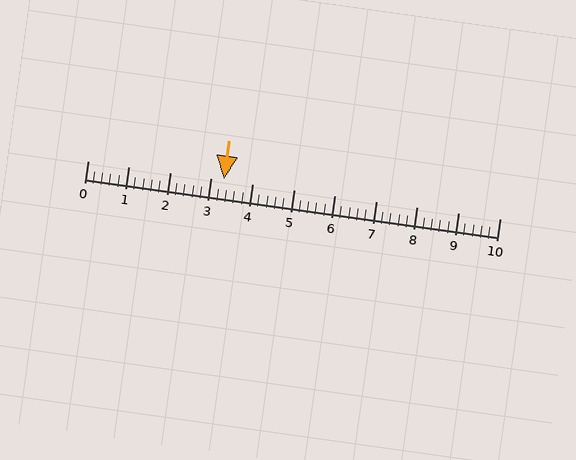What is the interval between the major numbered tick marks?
The major tick marks are spaced 1 units apart.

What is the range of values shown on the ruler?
The ruler shows values from 0 to 10.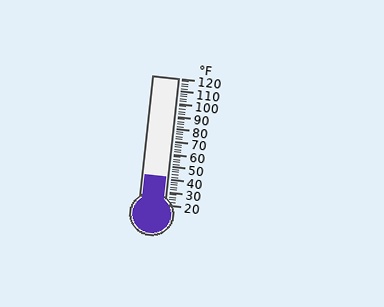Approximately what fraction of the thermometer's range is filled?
The thermometer is filled to approximately 20% of its range.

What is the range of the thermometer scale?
The thermometer scale ranges from 20°F to 120°F.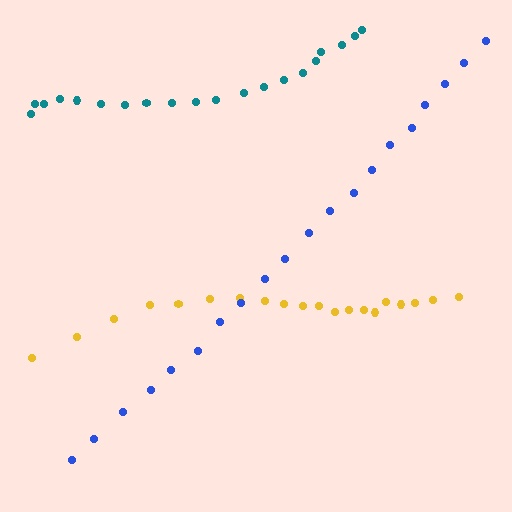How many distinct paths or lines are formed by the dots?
There are 3 distinct paths.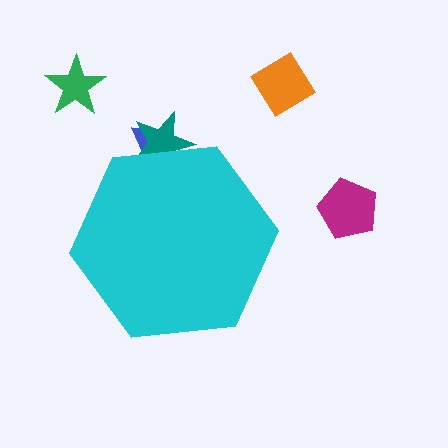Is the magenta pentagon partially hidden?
No, the magenta pentagon is fully visible.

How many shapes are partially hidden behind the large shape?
2 shapes are partially hidden.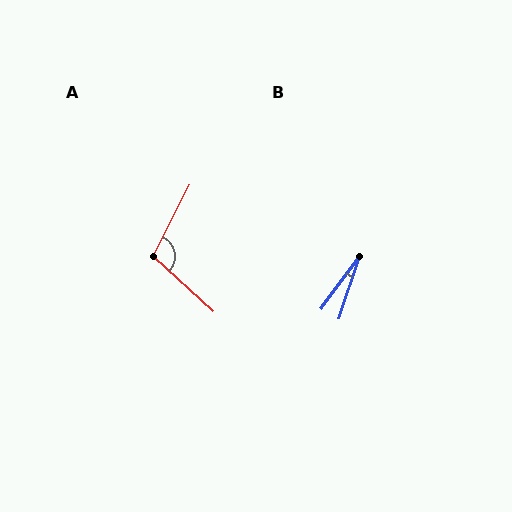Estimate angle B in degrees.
Approximately 18 degrees.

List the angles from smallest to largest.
B (18°), A (105°).